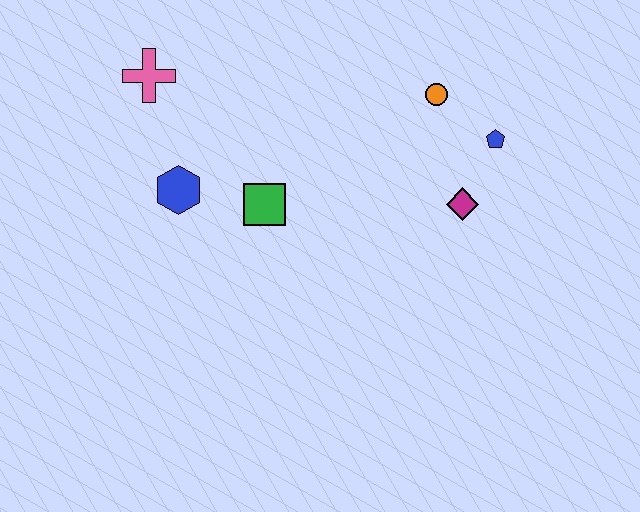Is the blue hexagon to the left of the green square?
Yes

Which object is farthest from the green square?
The blue pentagon is farthest from the green square.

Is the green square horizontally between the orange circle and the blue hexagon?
Yes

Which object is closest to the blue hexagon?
The green square is closest to the blue hexagon.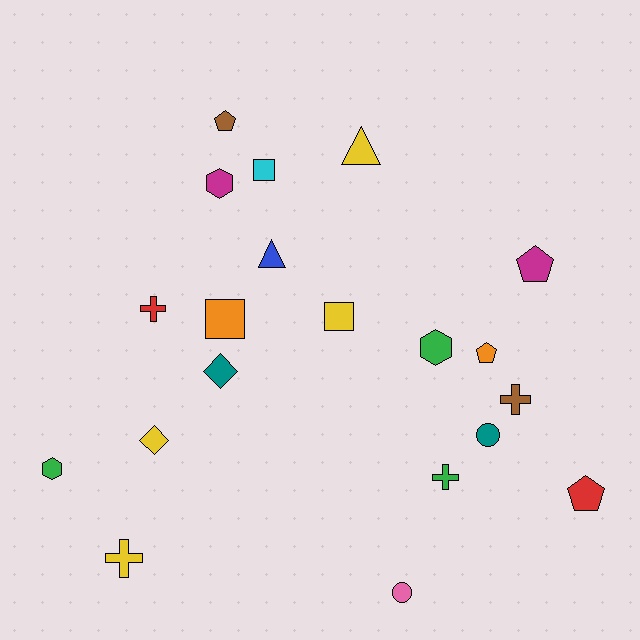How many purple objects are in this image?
There are no purple objects.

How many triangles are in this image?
There are 2 triangles.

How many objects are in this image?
There are 20 objects.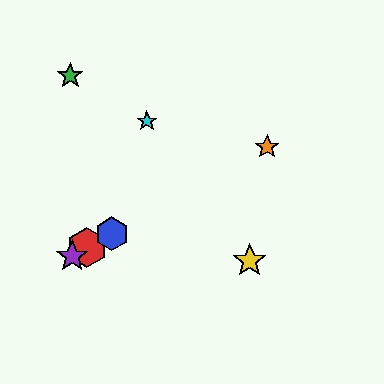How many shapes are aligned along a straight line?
4 shapes (the red hexagon, the blue hexagon, the purple star, the orange star) are aligned along a straight line.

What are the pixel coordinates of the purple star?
The purple star is at (72, 256).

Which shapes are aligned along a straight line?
The red hexagon, the blue hexagon, the purple star, the orange star are aligned along a straight line.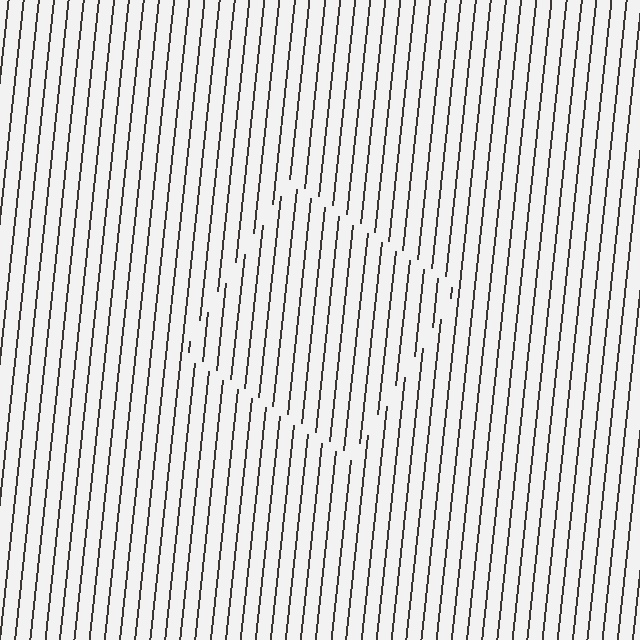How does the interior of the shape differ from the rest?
The interior of the shape contains the same grating, shifted by half a period — the contour is defined by the phase discontinuity where line-ends from the inner and outer gratings abut.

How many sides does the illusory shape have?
4 sides — the line-ends trace a square.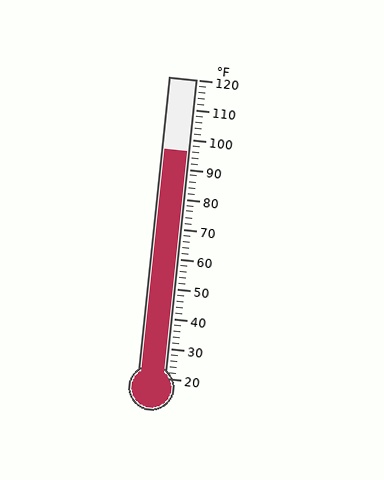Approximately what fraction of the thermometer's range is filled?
The thermometer is filled to approximately 75% of its range.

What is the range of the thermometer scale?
The thermometer scale ranges from 20°F to 120°F.